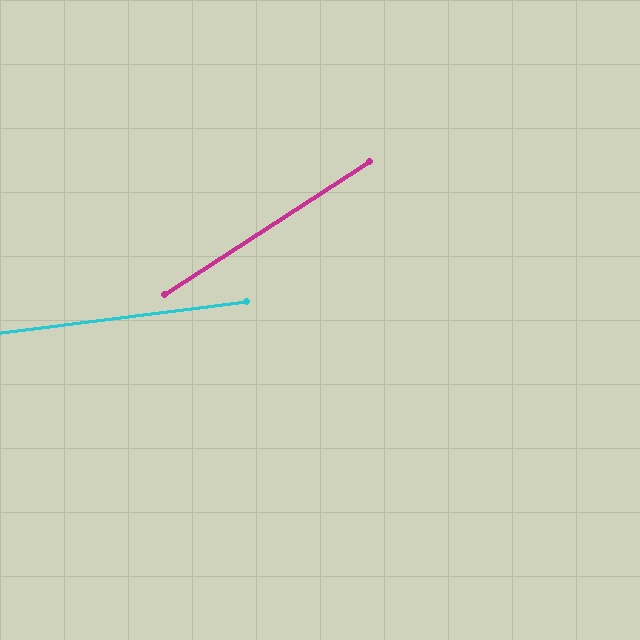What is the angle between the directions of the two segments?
Approximately 26 degrees.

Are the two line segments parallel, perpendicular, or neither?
Neither parallel nor perpendicular — they differ by about 26°.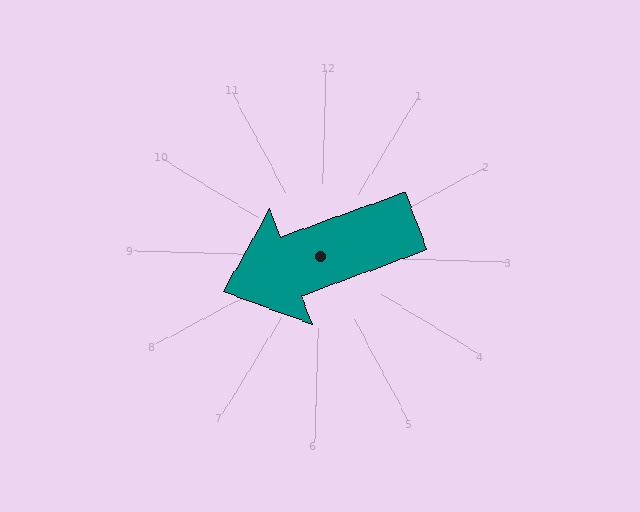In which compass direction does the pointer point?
West.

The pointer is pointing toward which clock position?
Roughly 8 o'clock.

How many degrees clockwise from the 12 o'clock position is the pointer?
Approximately 248 degrees.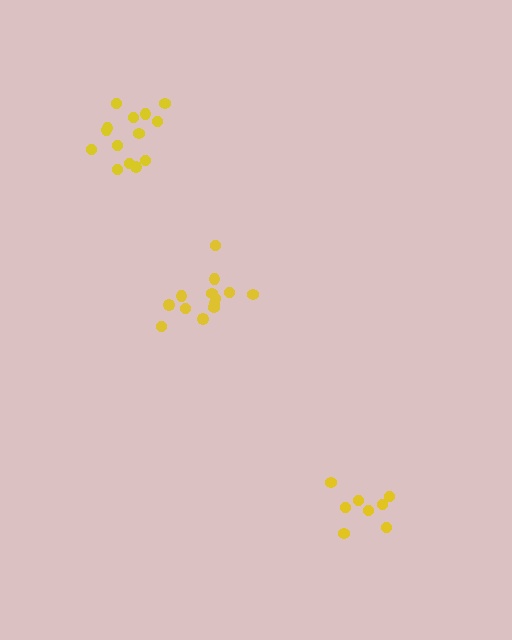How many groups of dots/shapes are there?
There are 3 groups.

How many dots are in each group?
Group 1: 13 dots, Group 2: 14 dots, Group 3: 8 dots (35 total).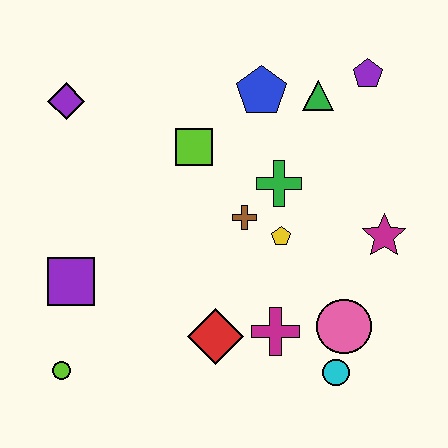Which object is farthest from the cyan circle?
The purple diamond is farthest from the cyan circle.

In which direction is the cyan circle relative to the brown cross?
The cyan circle is below the brown cross.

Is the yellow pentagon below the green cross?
Yes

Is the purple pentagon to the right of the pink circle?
Yes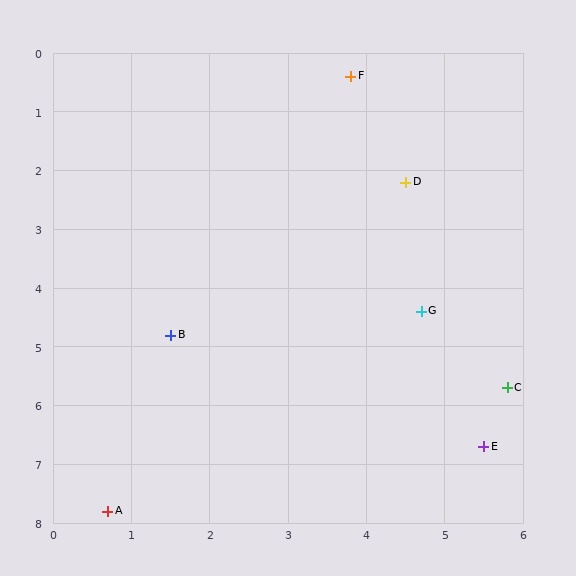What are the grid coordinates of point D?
Point D is at approximately (4.5, 2.2).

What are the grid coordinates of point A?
Point A is at approximately (0.7, 7.8).